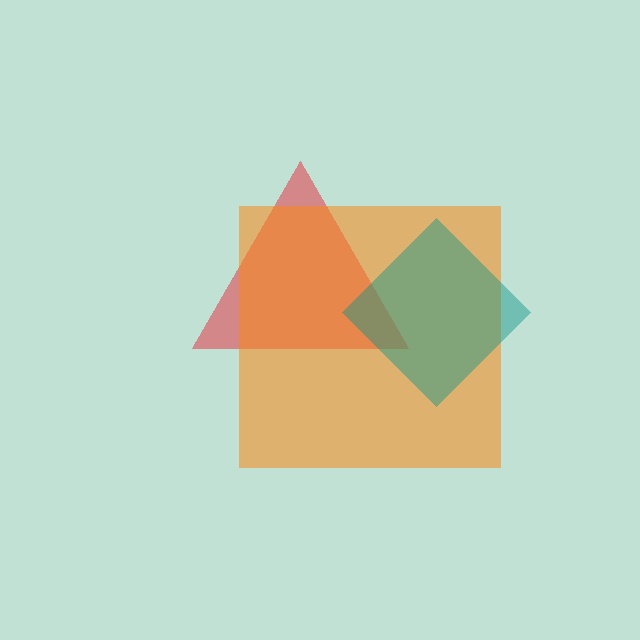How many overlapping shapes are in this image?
There are 3 overlapping shapes in the image.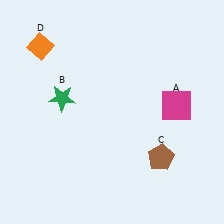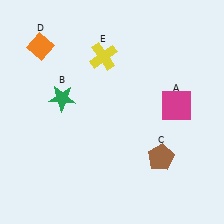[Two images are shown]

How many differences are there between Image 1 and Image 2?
There is 1 difference between the two images.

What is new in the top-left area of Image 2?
A yellow cross (E) was added in the top-left area of Image 2.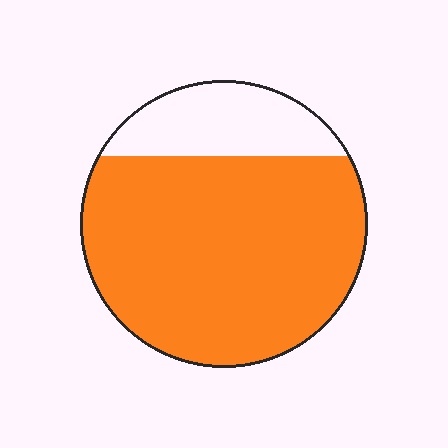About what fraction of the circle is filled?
About four fifths (4/5).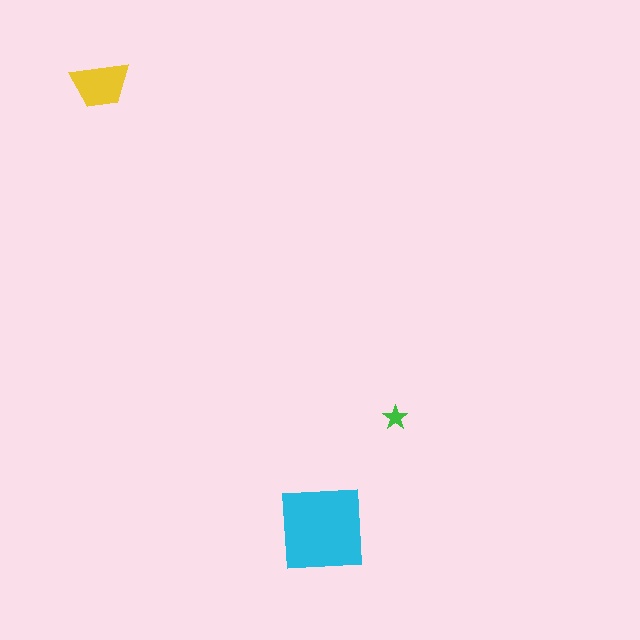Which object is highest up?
The yellow trapezoid is topmost.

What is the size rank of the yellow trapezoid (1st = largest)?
2nd.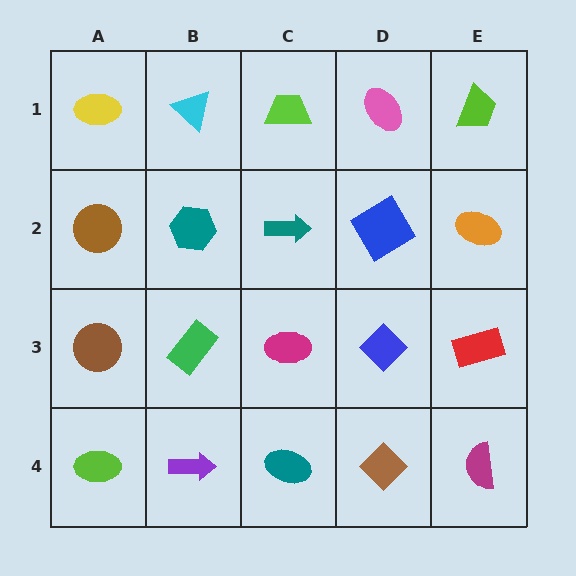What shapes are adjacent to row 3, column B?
A teal hexagon (row 2, column B), a purple arrow (row 4, column B), a brown circle (row 3, column A), a magenta ellipse (row 3, column C).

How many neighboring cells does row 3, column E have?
3.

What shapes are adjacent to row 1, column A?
A brown circle (row 2, column A), a cyan triangle (row 1, column B).